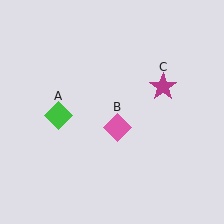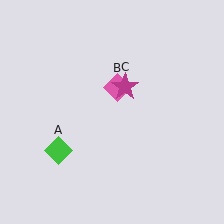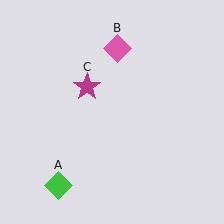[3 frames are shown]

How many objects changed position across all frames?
3 objects changed position: green diamond (object A), pink diamond (object B), magenta star (object C).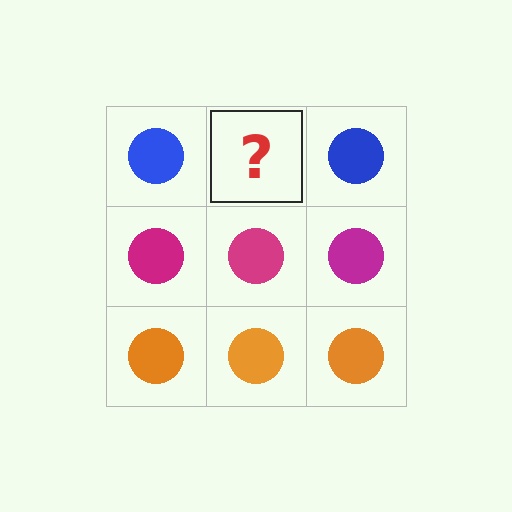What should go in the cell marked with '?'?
The missing cell should contain a blue circle.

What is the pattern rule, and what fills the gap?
The rule is that each row has a consistent color. The gap should be filled with a blue circle.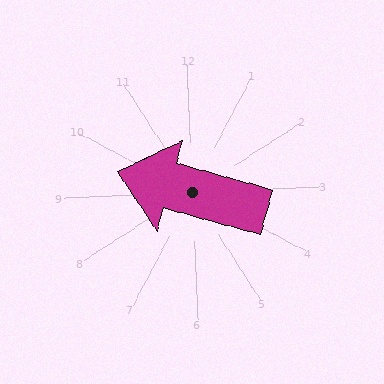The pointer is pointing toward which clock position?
Roughly 10 o'clock.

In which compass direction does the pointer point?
West.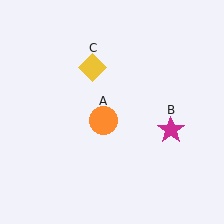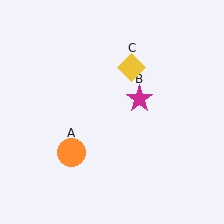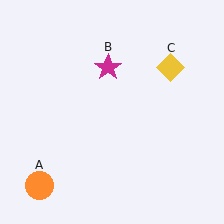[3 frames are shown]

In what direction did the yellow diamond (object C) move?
The yellow diamond (object C) moved right.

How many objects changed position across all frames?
3 objects changed position: orange circle (object A), magenta star (object B), yellow diamond (object C).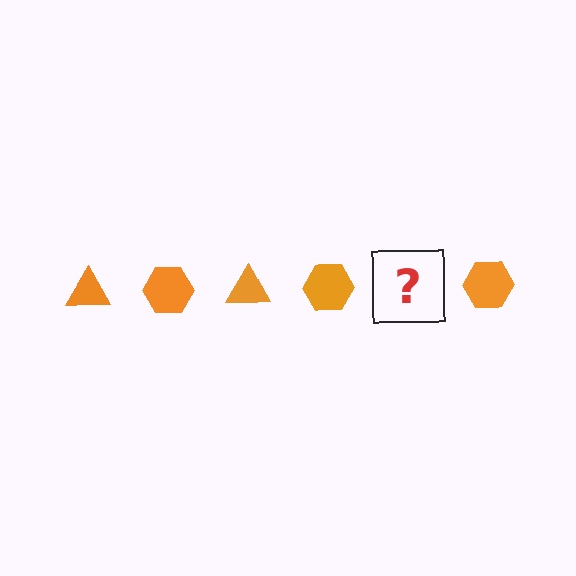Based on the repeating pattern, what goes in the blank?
The blank should be an orange triangle.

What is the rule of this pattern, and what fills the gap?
The rule is that the pattern cycles through triangle, hexagon shapes in orange. The gap should be filled with an orange triangle.